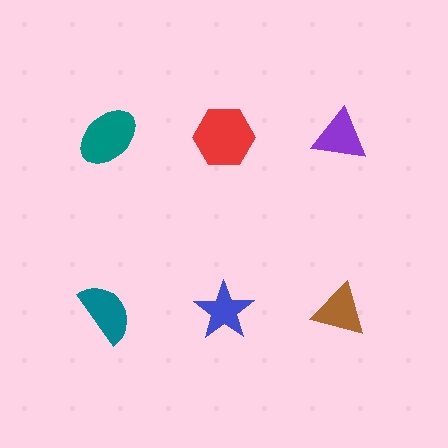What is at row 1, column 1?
A teal ellipse.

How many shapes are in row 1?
3 shapes.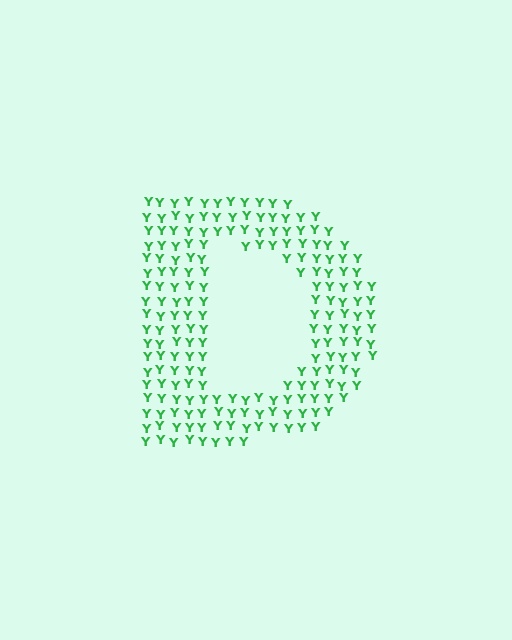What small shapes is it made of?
It is made of small letter Y's.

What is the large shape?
The large shape is the letter D.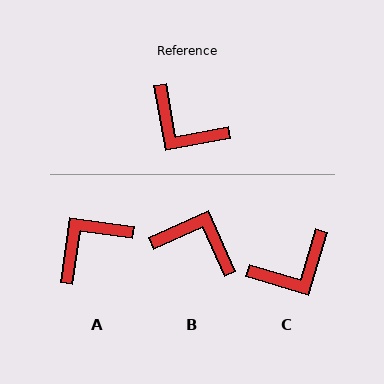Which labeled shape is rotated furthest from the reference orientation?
B, about 166 degrees away.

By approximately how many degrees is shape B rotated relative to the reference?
Approximately 166 degrees clockwise.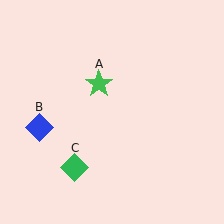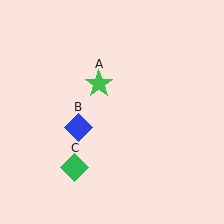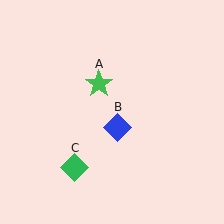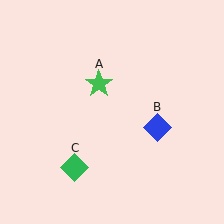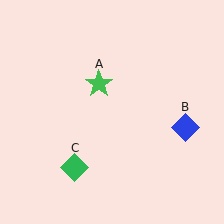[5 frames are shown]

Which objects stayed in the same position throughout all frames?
Green star (object A) and green diamond (object C) remained stationary.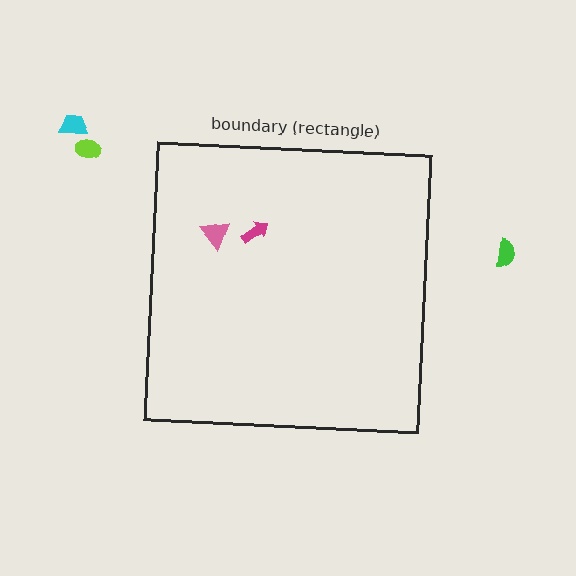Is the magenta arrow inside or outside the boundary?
Inside.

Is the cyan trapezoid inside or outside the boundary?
Outside.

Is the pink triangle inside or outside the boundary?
Inside.